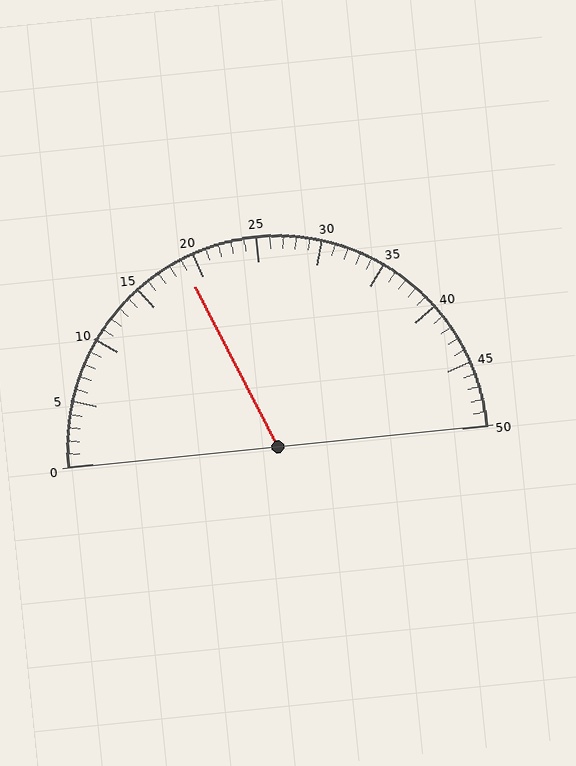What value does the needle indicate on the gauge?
The needle indicates approximately 19.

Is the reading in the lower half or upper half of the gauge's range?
The reading is in the lower half of the range (0 to 50).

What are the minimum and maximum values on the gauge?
The gauge ranges from 0 to 50.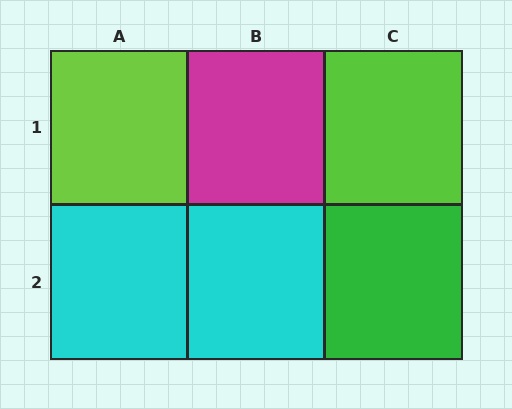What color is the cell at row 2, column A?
Cyan.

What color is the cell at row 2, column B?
Cyan.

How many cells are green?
1 cell is green.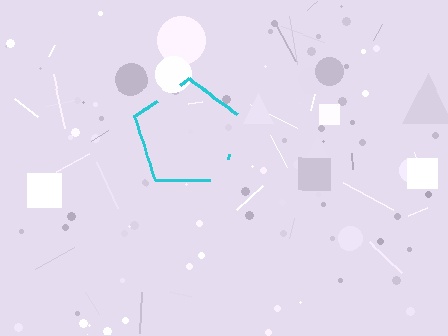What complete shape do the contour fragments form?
The contour fragments form a pentagon.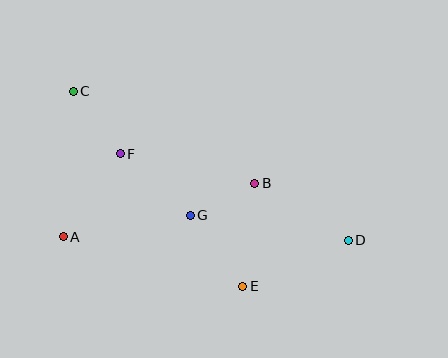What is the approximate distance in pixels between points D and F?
The distance between D and F is approximately 244 pixels.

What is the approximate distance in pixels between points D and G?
The distance between D and G is approximately 160 pixels.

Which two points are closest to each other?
Points B and G are closest to each other.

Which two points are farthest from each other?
Points C and D are farthest from each other.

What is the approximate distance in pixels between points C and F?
The distance between C and F is approximately 78 pixels.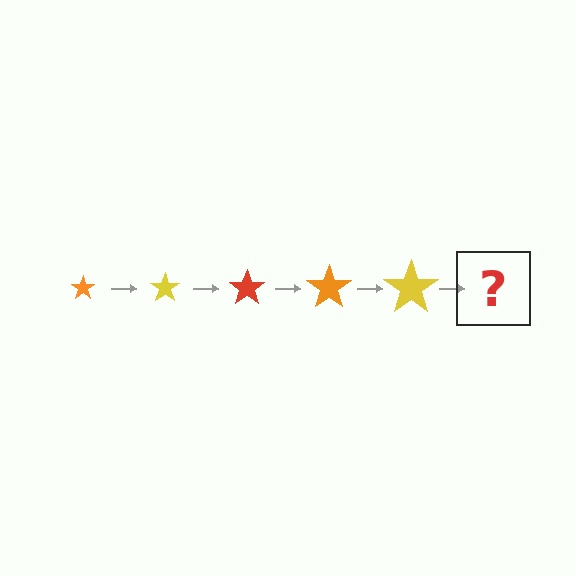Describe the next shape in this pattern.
It should be a red star, larger than the previous one.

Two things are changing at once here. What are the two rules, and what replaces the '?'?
The two rules are that the star grows larger each step and the color cycles through orange, yellow, and red. The '?' should be a red star, larger than the previous one.